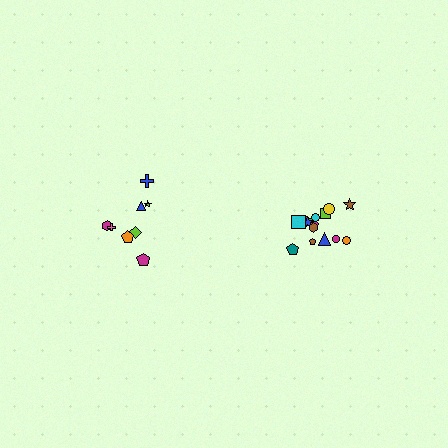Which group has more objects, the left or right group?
The right group.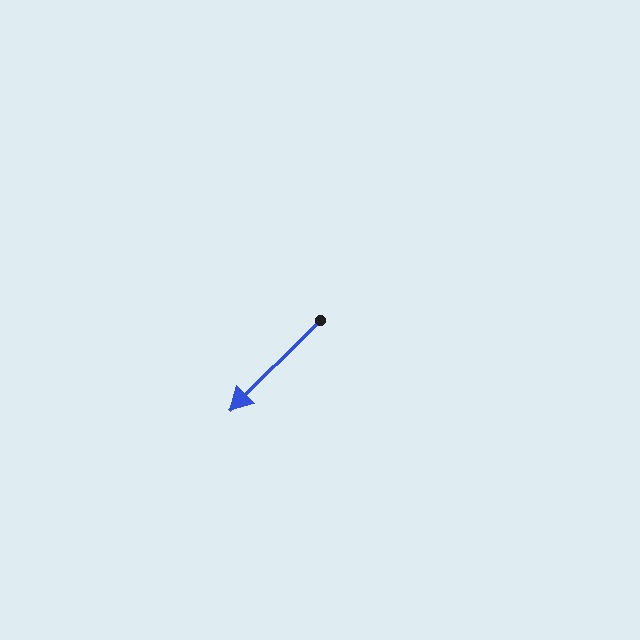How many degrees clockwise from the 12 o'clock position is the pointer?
Approximately 225 degrees.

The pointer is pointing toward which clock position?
Roughly 7 o'clock.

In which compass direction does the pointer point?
Southwest.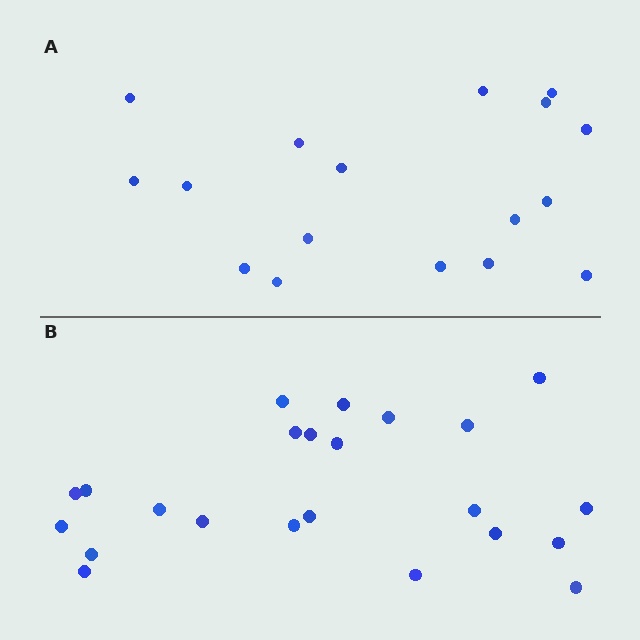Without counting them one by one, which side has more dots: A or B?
Region B (the bottom region) has more dots.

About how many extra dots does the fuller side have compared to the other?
Region B has about 6 more dots than region A.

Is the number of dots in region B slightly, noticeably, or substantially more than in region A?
Region B has noticeably more, but not dramatically so. The ratio is roughly 1.4 to 1.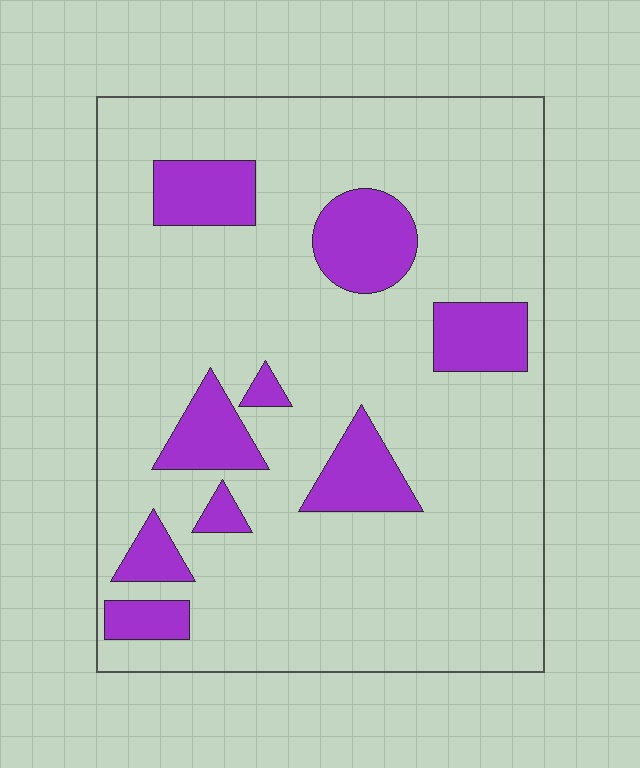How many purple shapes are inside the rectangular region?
9.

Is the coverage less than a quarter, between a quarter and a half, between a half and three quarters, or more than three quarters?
Less than a quarter.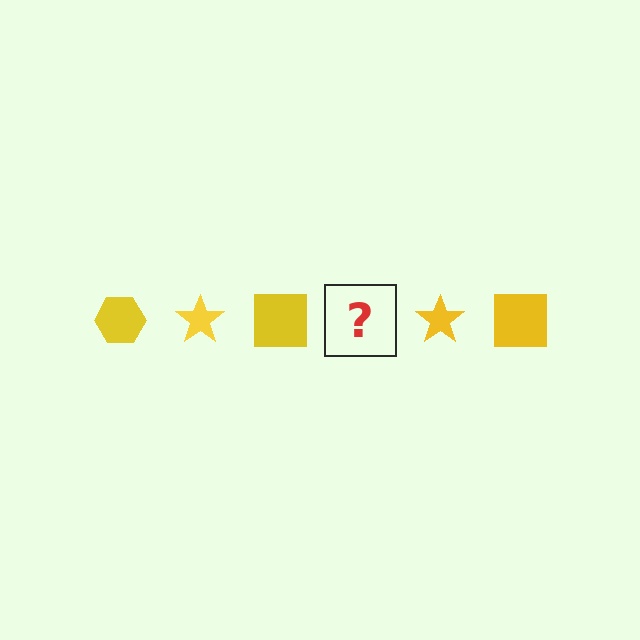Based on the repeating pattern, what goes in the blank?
The blank should be a yellow hexagon.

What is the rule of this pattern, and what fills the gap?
The rule is that the pattern cycles through hexagon, star, square shapes in yellow. The gap should be filled with a yellow hexagon.